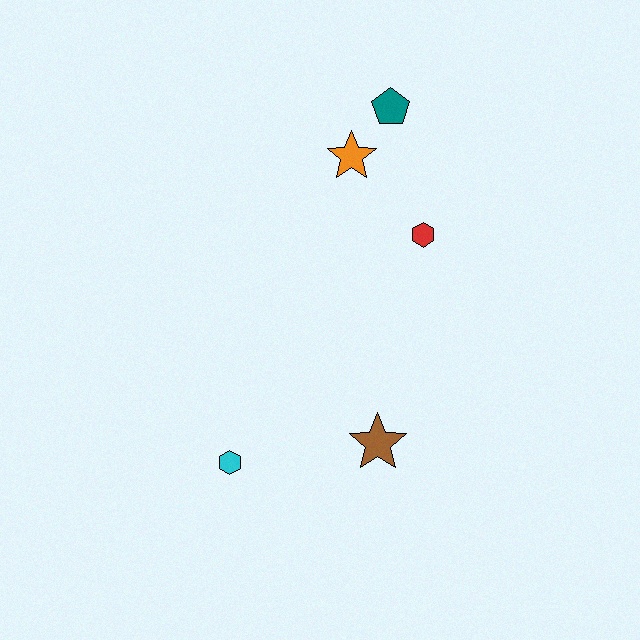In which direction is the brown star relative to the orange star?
The brown star is below the orange star.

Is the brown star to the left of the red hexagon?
Yes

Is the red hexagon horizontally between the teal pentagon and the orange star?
No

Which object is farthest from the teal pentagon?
The cyan hexagon is farthest from the teal pentagon.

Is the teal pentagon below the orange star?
No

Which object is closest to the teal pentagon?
The orange star is closest to the teal pentagon.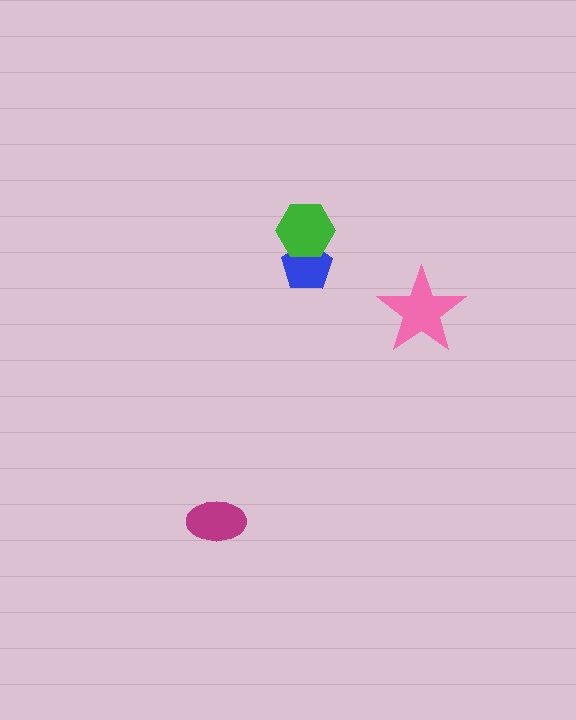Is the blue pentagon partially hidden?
Yes, it is partially covered by another shape.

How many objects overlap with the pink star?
0 objects overlap with the pink star.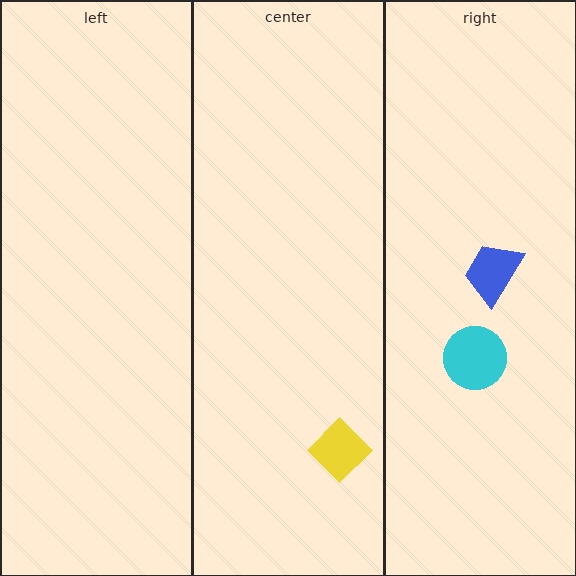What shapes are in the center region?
The yellow diamond.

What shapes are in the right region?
The blue trapezoid, the cyan circle.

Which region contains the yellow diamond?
The center region.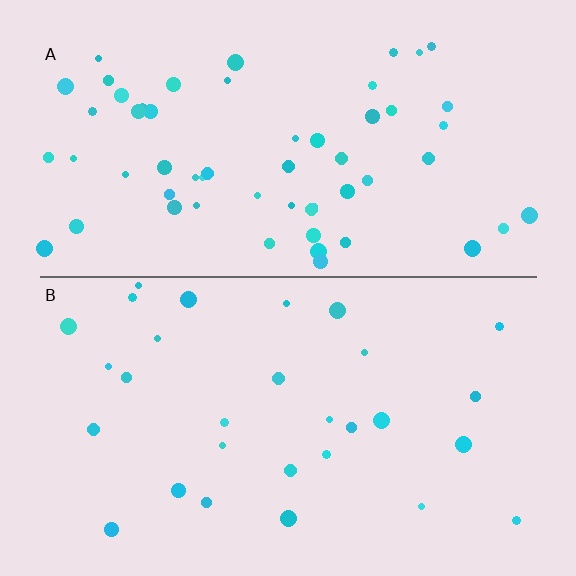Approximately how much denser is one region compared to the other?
Approximately 2.0× — region A over region B.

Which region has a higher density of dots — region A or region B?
A (the top).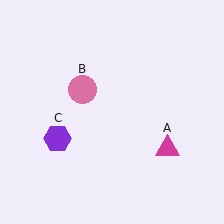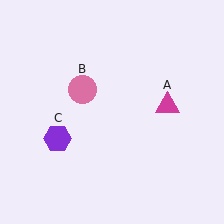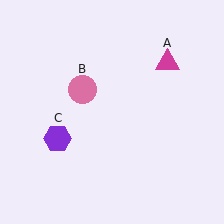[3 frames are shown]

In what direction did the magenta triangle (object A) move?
The magenta triangle (object A) moved up.